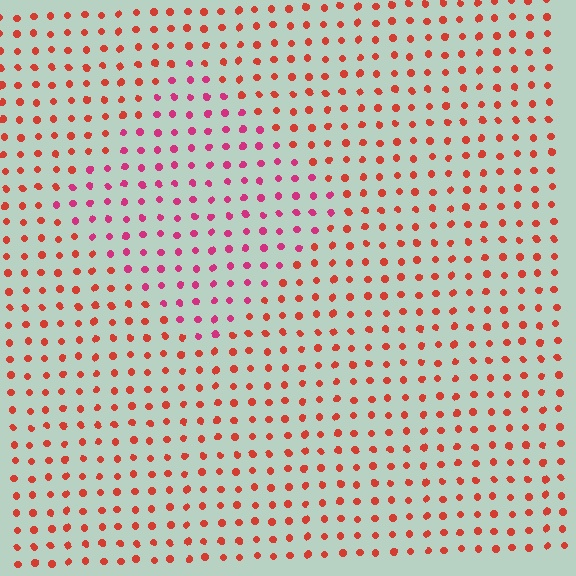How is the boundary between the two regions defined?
The boundary is defined purely by a slight shift in hue (about 34 degrees). Spacing, size, and orientation are identical on both sides.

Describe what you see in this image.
The image is filled with small red elements in a uniform arrangement. A diamond-shaped region is visible where the elements are tinted to a slightly different hue, forming a subtle color boundary.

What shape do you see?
I see a diamond.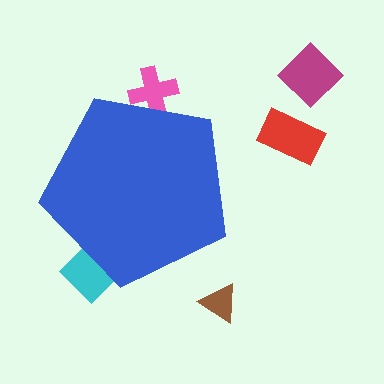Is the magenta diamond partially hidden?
No, the magenta diamond is fully visible.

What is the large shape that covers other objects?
A blue pentagon.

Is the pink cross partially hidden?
Yes, the pink cross is partially hidden behind the blue pentagon.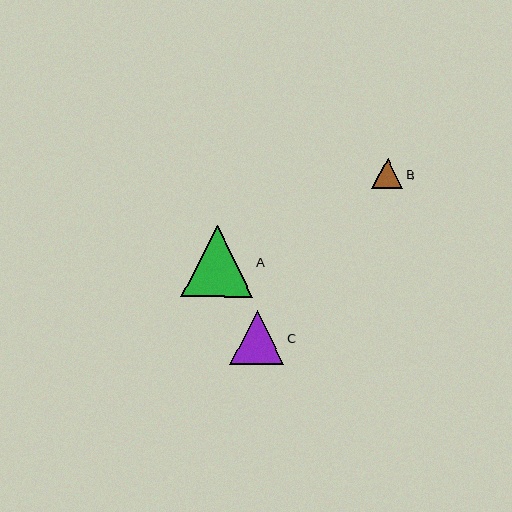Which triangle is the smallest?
Triangle B is the smallest with a size of approximately 31 pixels.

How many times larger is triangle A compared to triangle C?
Triangle A is approximately 1.3 times the size of triangle C.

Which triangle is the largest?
Triangle A is the largest with a size of approximately 72 pixels.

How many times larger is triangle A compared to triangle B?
Triangle A is approximately 2.3 times the size of triangle B.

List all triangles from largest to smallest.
From largest to smallest: A, C, B.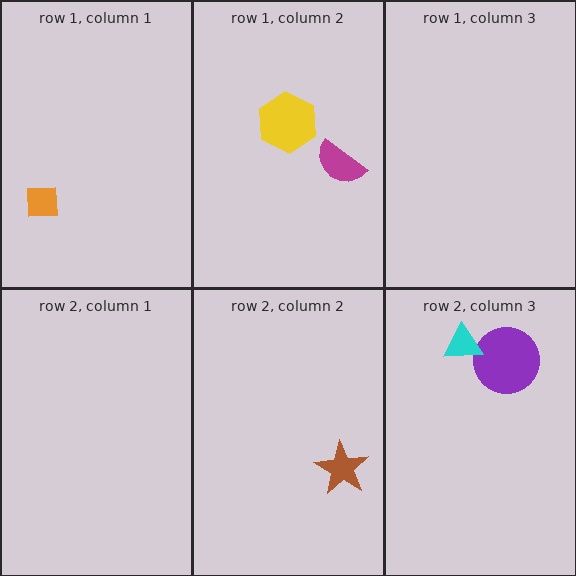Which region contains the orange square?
The row 1, column 1 region.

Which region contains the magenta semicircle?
The row 1, column 2 region.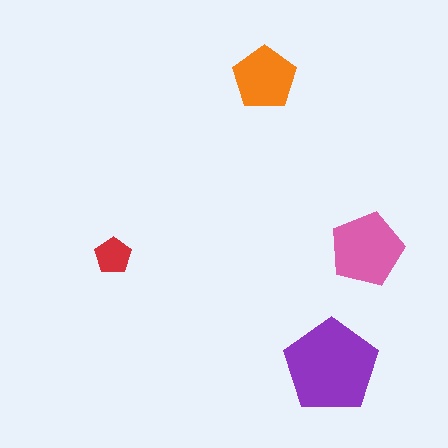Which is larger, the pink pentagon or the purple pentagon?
The purple one.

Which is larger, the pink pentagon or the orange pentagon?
The pink one.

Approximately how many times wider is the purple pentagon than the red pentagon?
About 2.5 times wider.